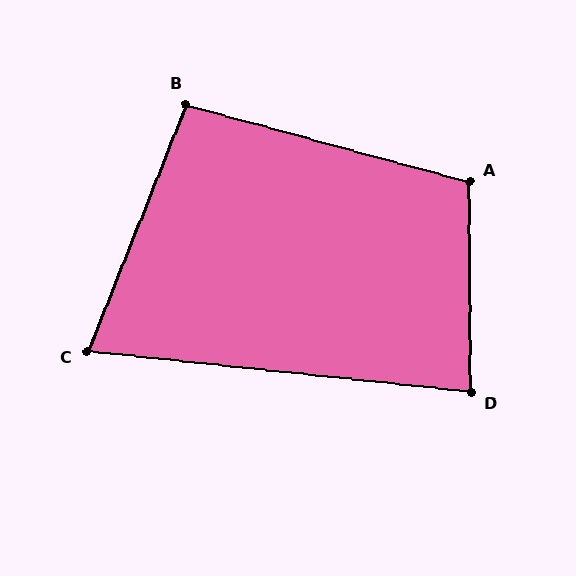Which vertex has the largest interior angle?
A, at approximately 106 degrees.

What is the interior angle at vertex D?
Approximately 84 degrees (acute).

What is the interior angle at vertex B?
Approximately 96 degrees (obtuse).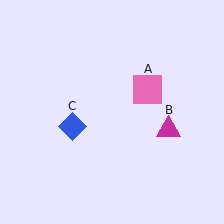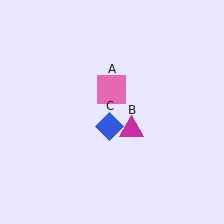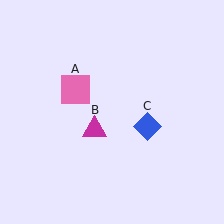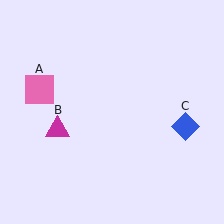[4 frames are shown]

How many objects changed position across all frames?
3 objects changed position: pink square (object A), magenta triangle (object B), blue diamond (object C).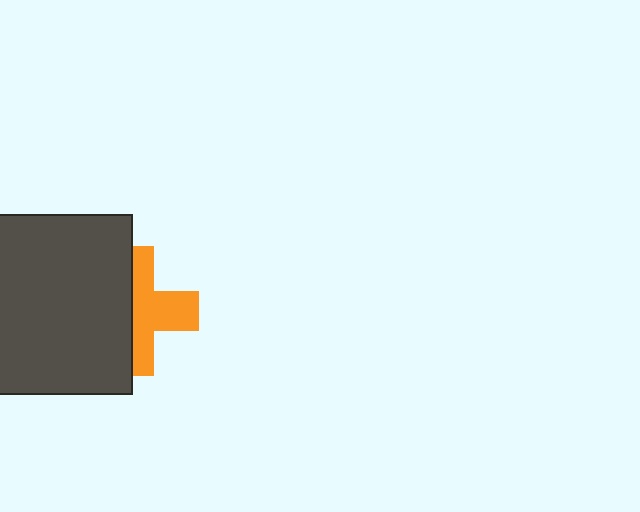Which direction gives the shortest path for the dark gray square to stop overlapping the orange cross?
Moving left gives the shortest separation.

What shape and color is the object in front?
The object in front is a dark gray square.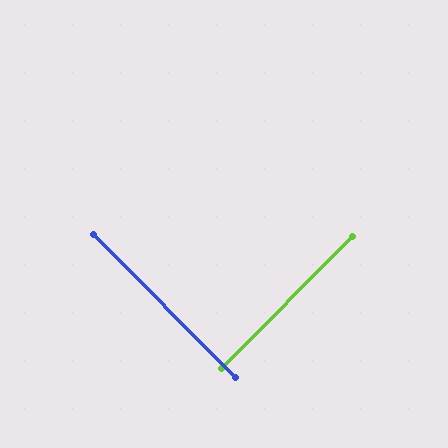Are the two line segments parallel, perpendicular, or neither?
Perpendicular — they meet at approximately 90°.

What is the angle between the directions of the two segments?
Approximately 90 degrees.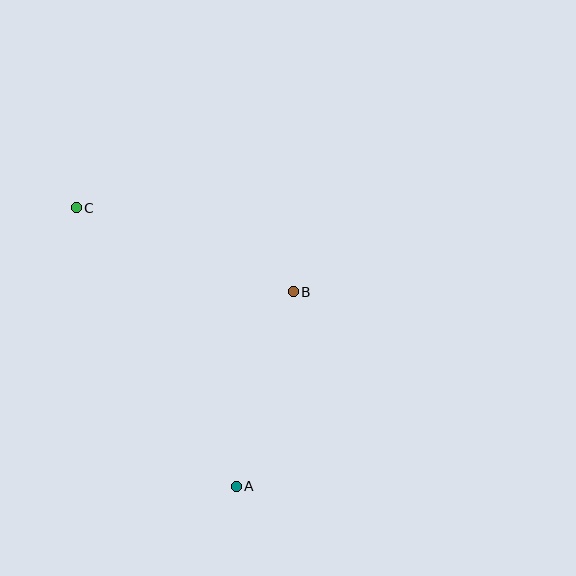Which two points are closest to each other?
Points A and B are closest to each other.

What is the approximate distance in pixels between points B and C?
The distance between B and C is approximately 233 pixels.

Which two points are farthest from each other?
Points A and C are farthest from each other.